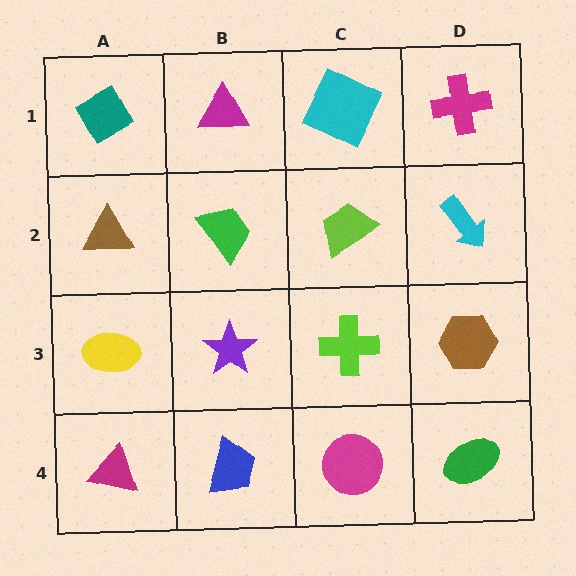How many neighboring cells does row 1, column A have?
2.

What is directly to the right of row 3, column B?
A lime cross.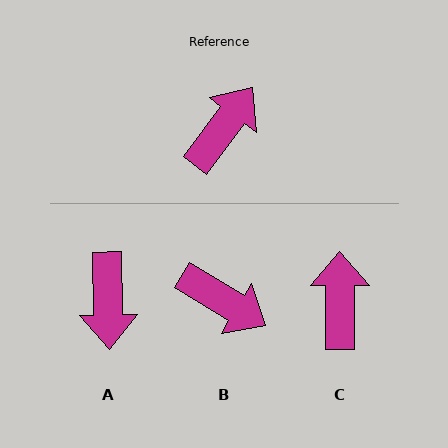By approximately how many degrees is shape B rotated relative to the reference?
Approximately 85 degrees clockwise.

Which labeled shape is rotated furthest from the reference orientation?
A, about 142 degrees away.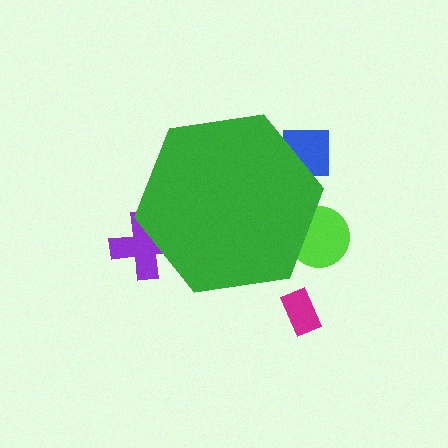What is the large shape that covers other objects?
A green hexagon.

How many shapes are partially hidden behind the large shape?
3 shapes are partially hidden.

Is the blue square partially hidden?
Yes, the blue square is partially hidden behind the green hexagon.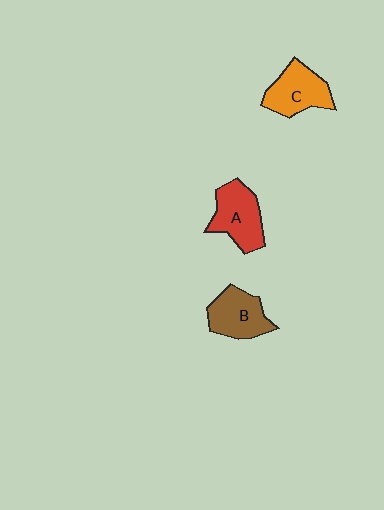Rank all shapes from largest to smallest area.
From largest to smallest: A (red), C (orange), B (brown).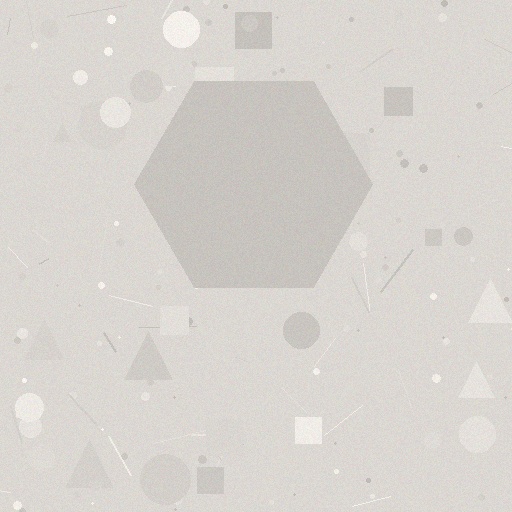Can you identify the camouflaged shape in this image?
The camouflaged shape is a hexagon.